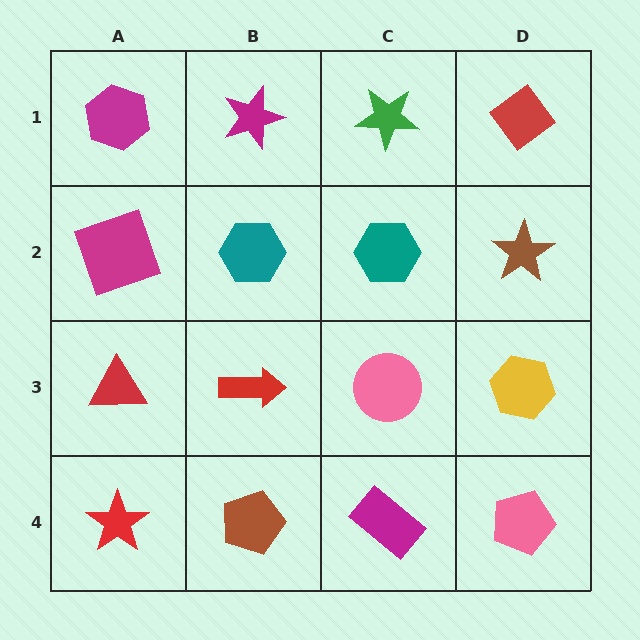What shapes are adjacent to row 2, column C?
A green star (row 1, column C), a pink circle (row 3, column C), a teal hexagon (row 2, column B), a brown star (row 2, column D).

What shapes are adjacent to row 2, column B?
A magenta star (row 1, column B), a red arrow (row 3, column B), a magenta square (row 2, column A), a teal hexagon (row 2, column C).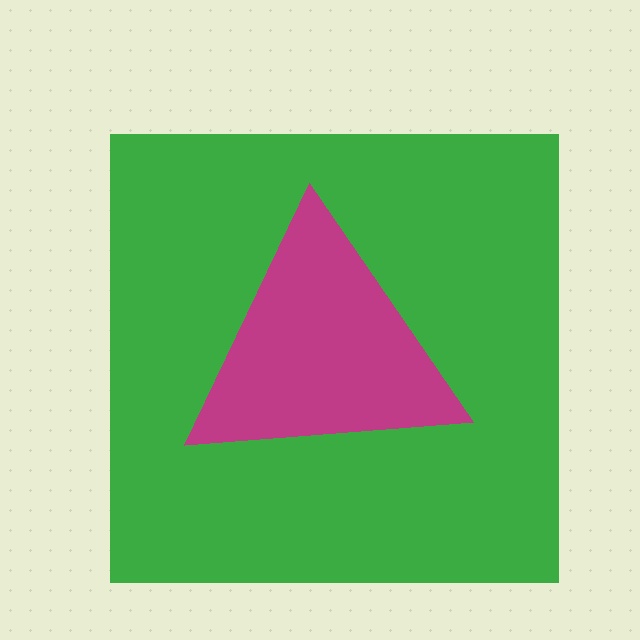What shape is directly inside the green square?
The magenta triangle.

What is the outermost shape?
The green square.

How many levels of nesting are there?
2.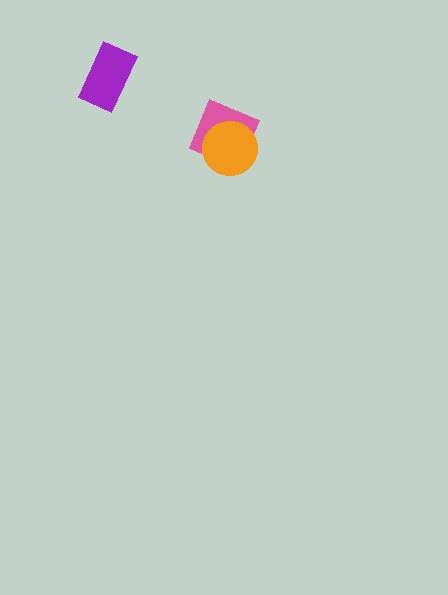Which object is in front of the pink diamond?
The orange circle is in front of the pink diamond.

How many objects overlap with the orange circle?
1 object overlaps with the orange circle.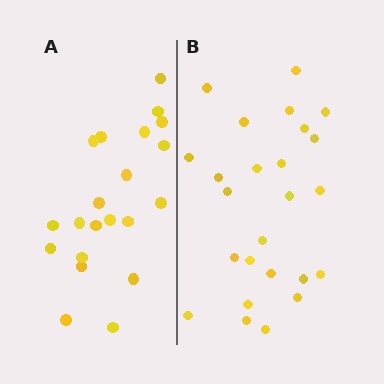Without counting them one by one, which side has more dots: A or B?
Region B (the right region) has more dots.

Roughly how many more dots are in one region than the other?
Region B has about 4 more dots than region A.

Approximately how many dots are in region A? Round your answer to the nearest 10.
About 20 dots. (The exact count is 21, which rounds to 20.)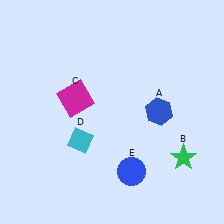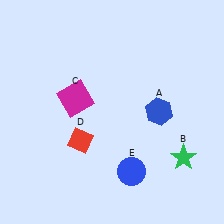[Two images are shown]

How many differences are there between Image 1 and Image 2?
There is 1 difference between the two images.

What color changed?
The diamond (D) changed from cyan in Image 1 to red in Image 2.